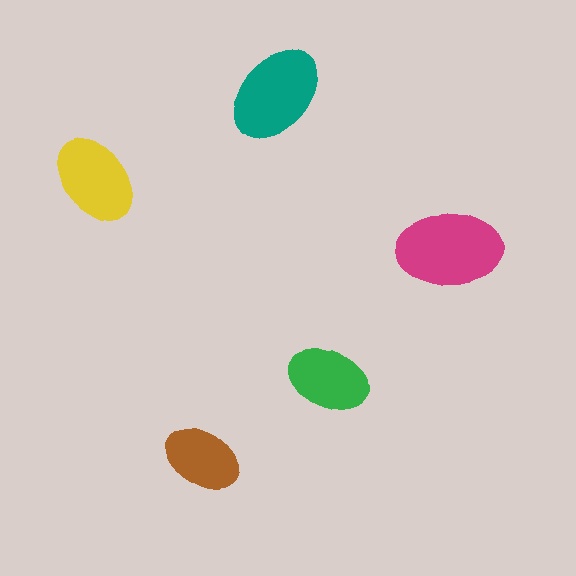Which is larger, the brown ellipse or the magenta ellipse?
The magenta one.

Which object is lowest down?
The brown ellipse is bottommost.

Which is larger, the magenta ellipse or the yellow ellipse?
The magenta one.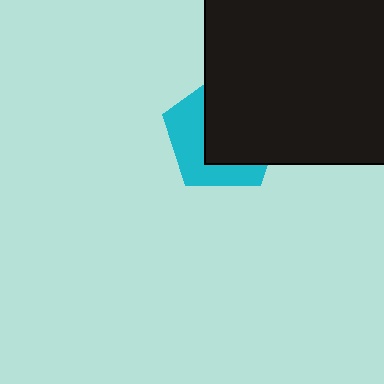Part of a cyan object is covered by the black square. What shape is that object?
It is a pentagon.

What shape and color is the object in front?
The object in front is a black square.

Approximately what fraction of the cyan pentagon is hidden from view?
Roughly 59% of the cyan pentagon is hidden behind the black square.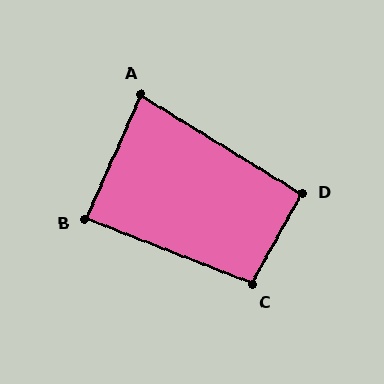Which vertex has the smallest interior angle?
A, at approximately 83 degrees.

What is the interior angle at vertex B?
Approximately 87 degrees (approximately right).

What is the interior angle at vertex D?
Approximately 93 degrees (approximately right).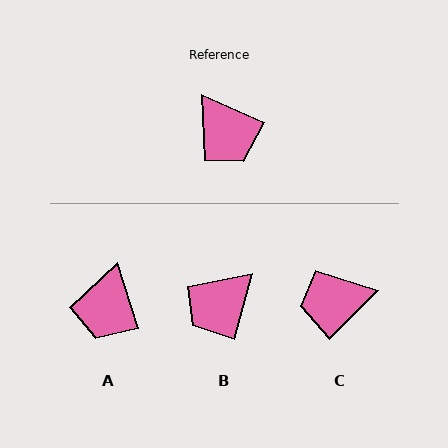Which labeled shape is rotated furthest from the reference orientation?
C, about 111 degrees away.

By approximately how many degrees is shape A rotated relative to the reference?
Approximately 49 degrees clockwise.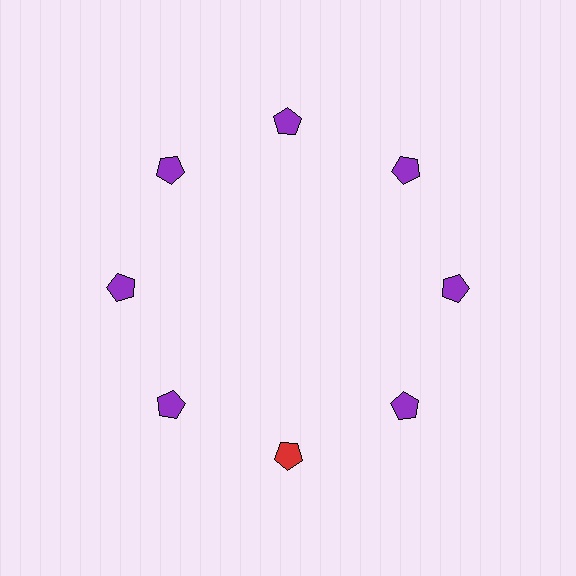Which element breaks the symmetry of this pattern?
The red pentagon at roughly the 6 o'clock position breaks the symmetry. All other shapes are purple pentagons.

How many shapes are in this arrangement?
There are 8 shapes arranged in a ring pattern.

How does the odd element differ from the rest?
It has a different color: red instead of purple.